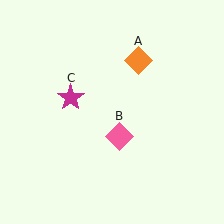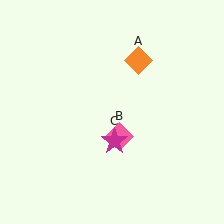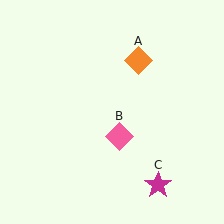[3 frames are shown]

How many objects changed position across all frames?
1 object changed position: magenta star (object C).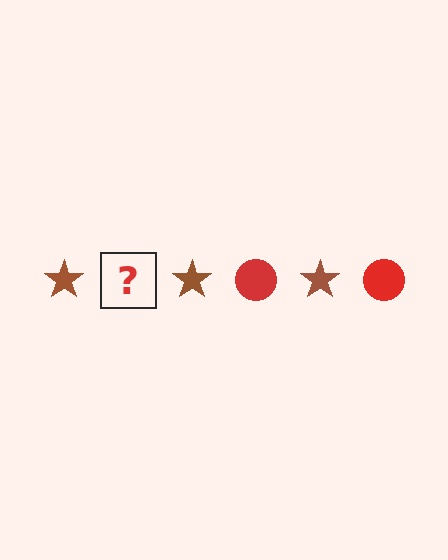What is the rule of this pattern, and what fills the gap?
The rule is that the pattern alternates between brown star and red circle. The gap should be filled with a red circle.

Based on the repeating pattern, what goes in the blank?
The blank should be a red circle.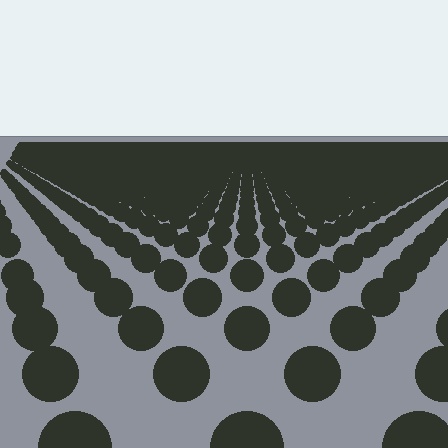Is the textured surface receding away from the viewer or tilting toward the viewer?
The surface is receding away from the viewer. Texture elements get smaller and denser toward the top.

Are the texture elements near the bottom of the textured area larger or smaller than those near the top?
Larger. Near the bottom, elements are closer to the viewer and appear at a bigger on-screen size.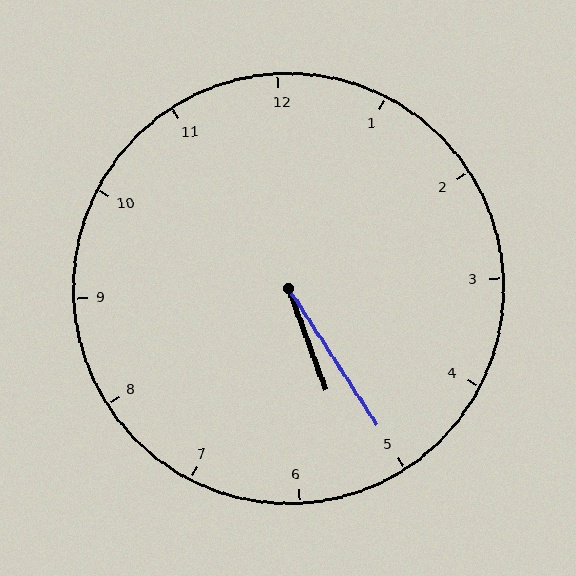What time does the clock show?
5:25.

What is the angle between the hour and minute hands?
Approximately 12 degrees.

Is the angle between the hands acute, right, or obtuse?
It is acute.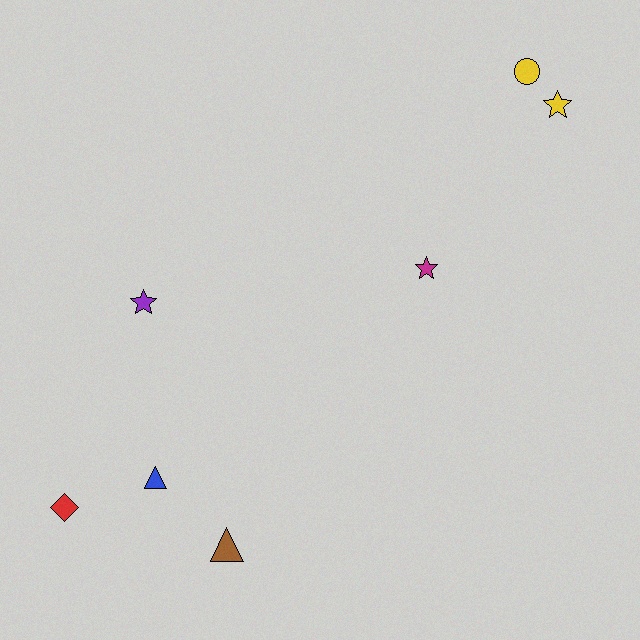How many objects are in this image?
There are 7 objects.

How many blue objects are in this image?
There is 1 blue object.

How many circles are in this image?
There is 1 circle.